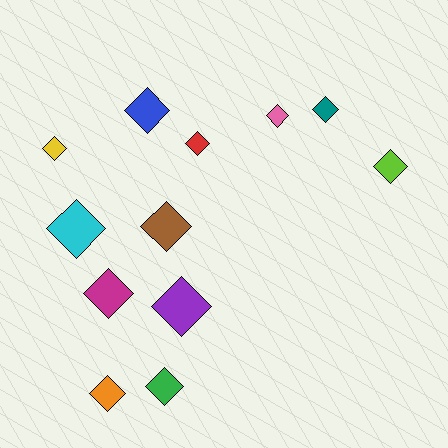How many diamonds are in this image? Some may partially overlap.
There are 12 diamonds.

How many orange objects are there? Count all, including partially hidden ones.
There is 1 orange object.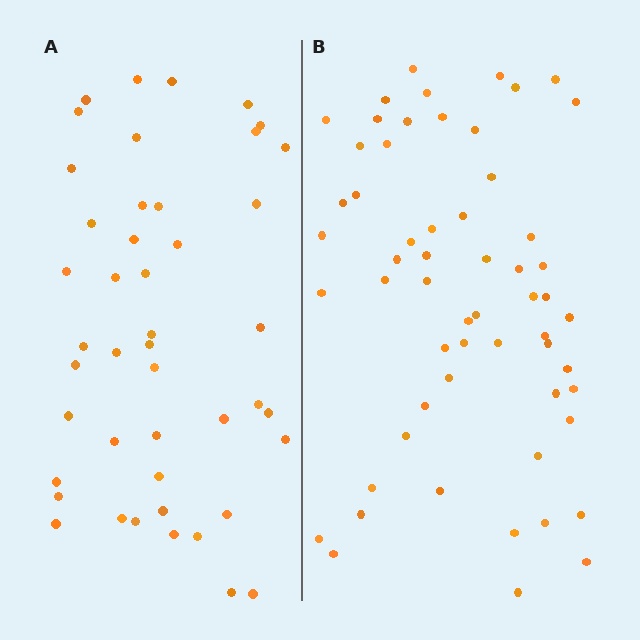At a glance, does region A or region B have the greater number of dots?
Region B (the right region) has more dots.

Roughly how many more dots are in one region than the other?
Region B has approximately 15 more dots than region A.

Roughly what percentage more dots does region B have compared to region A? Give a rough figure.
About 30% more.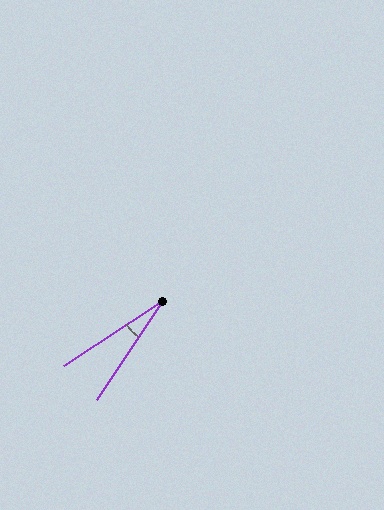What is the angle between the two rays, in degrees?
Approximately 23 degrees.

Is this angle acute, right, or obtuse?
It is acute.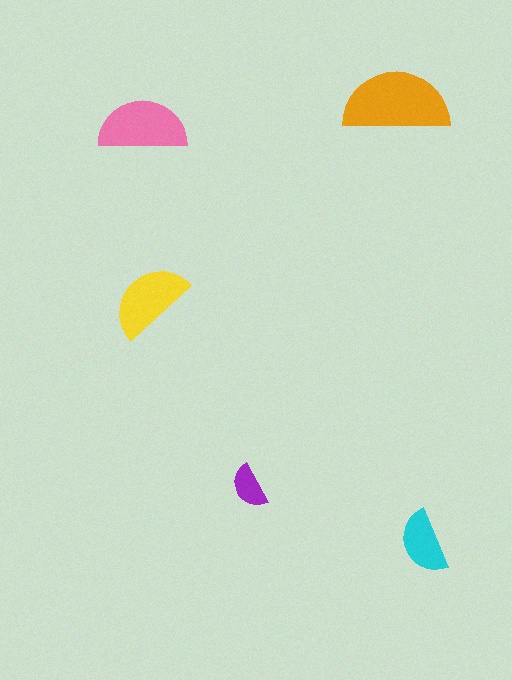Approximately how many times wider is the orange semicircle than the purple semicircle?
About 2.5 times wider.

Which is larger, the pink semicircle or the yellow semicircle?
The pink one.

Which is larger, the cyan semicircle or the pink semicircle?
The pink one.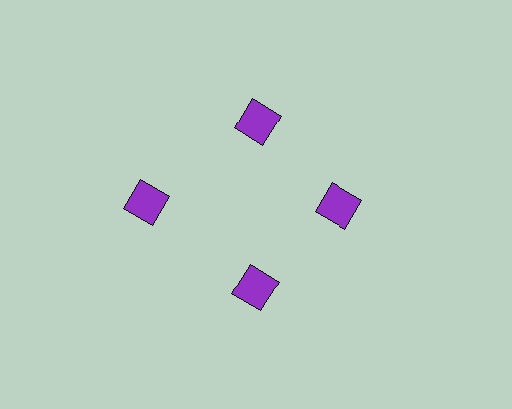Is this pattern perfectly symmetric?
No. The 4 purple squares are arranged in a ring, but one element near the 9 o'clock position is pushed outward from the center, breaking the 4-fold rotational symmetry.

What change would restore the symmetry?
The symmetry would be restored by moving it inward, back onto the ring so that all 4 squares sit at equal angles and equal distance from the center.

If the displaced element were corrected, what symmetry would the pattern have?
It would have 4-fold rotational symmetry — the pattern would map onto itself every 90 degrees.